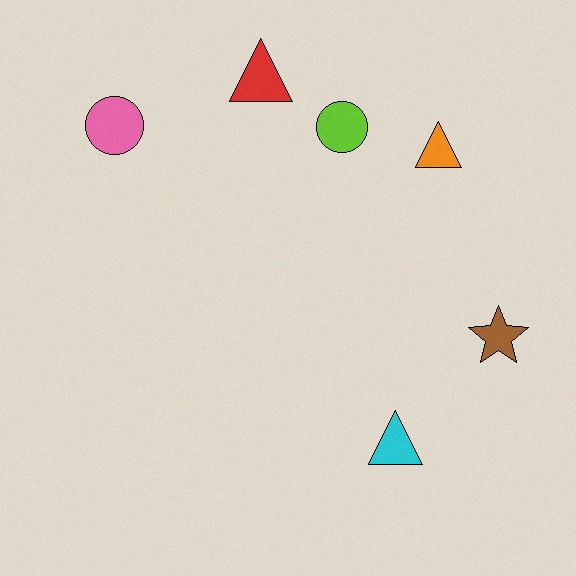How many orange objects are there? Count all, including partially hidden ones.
There is 1 orange object.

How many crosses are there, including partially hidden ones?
There are no crosses.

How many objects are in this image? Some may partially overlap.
There are 6 objects.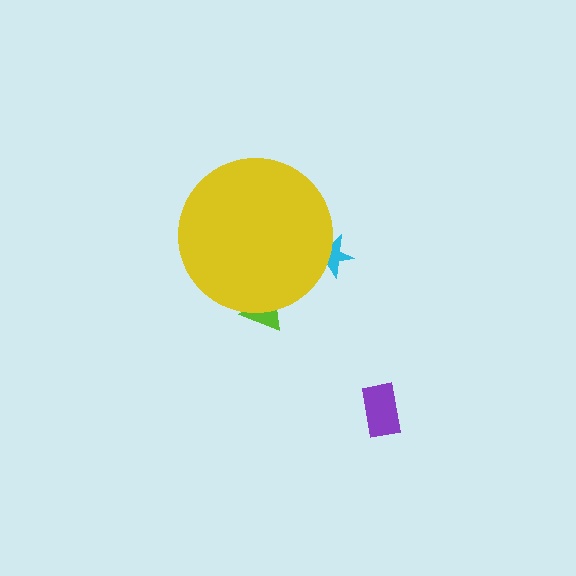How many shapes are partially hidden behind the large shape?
2 shapes are partially hidden.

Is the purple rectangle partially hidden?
No, the purple rectangle is fully visible.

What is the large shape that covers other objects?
A yellow circle.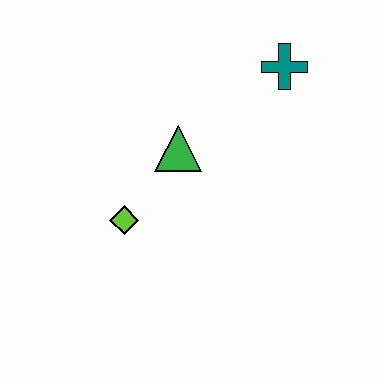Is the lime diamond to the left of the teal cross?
Yes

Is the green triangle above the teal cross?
No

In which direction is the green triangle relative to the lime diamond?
The green triangle is above the lime diamond.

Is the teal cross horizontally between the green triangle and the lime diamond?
No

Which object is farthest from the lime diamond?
The teal cross is farthest from the lime diamond.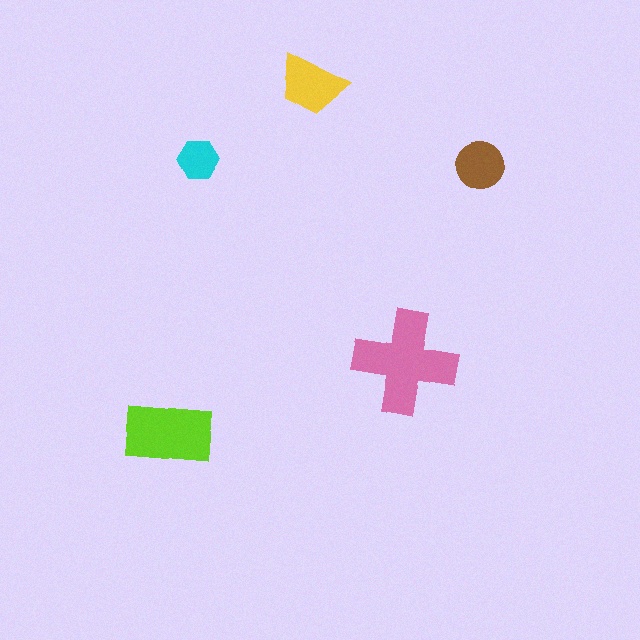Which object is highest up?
The yellow trapezoid is topmost.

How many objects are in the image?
There are 5 objects in the image.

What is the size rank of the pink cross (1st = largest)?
1st.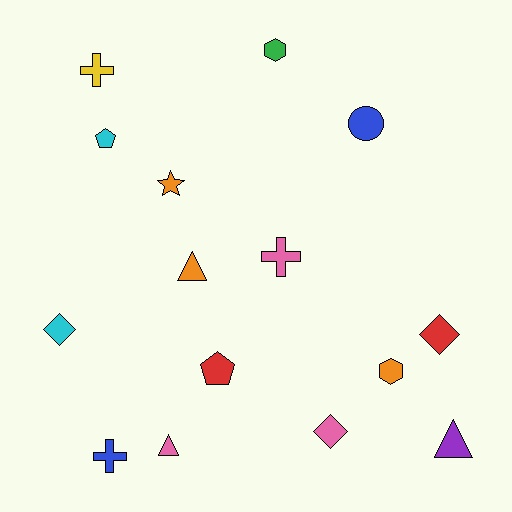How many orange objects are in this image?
There are 3 orange objects.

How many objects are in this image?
There are 15 objects.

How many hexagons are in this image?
There are 2 hexagons.